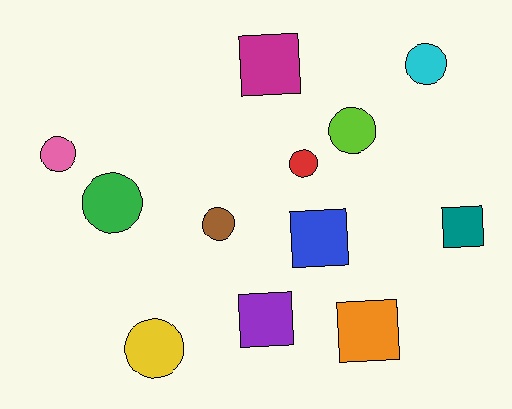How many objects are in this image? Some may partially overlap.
There are 12 objects.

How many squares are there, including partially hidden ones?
There are 5 squares.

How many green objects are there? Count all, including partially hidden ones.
There is 1 green object.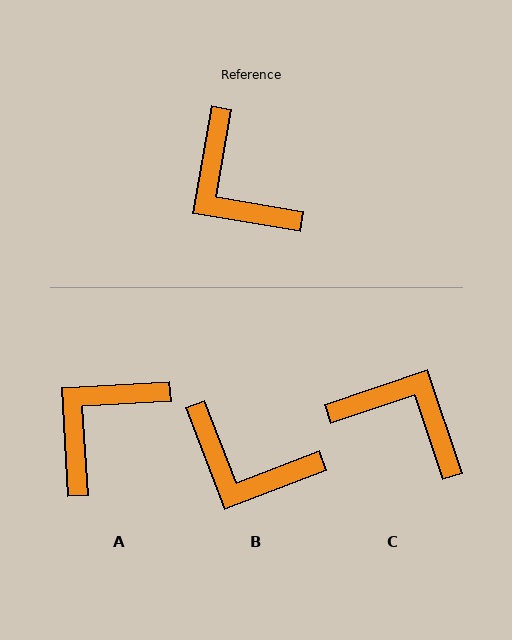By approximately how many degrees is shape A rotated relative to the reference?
Approximately 77 degrees clockwise.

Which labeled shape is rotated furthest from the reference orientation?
C, about 152 degrees away.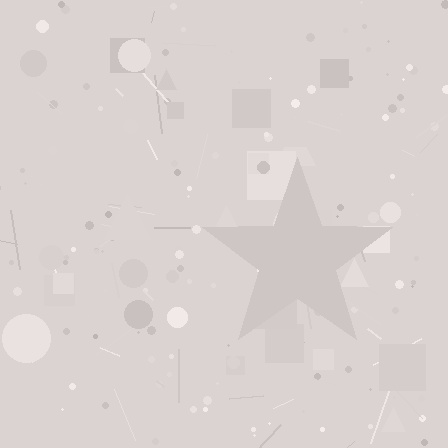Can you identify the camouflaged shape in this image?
The camouflaged shape is a star.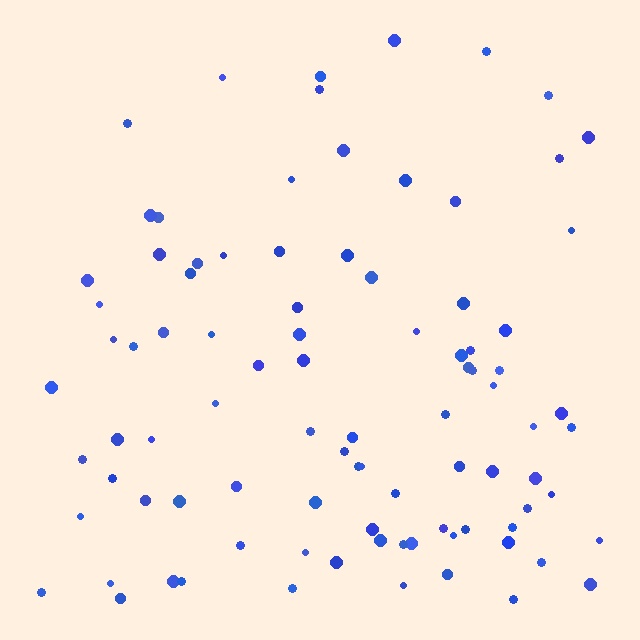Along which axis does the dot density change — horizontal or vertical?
Vertical.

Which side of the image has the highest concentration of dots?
The bottom.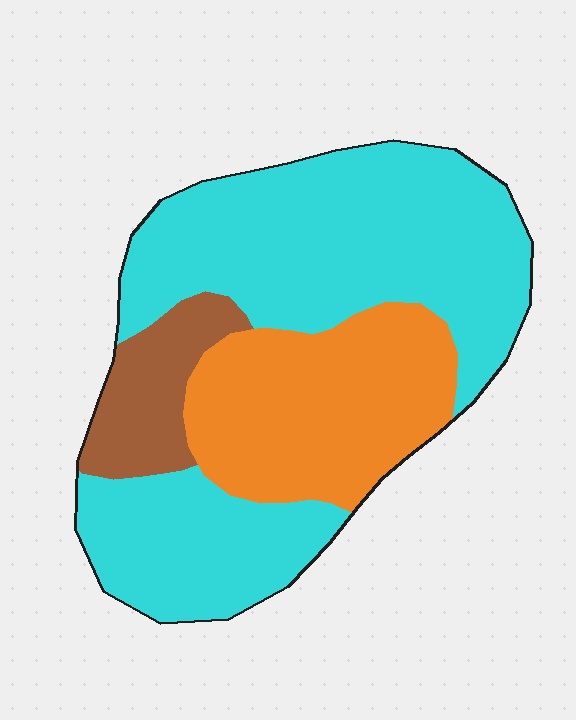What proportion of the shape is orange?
Orange covers 28% of the shape.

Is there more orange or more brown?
Orange.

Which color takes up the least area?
Brown, at roughly 10%.